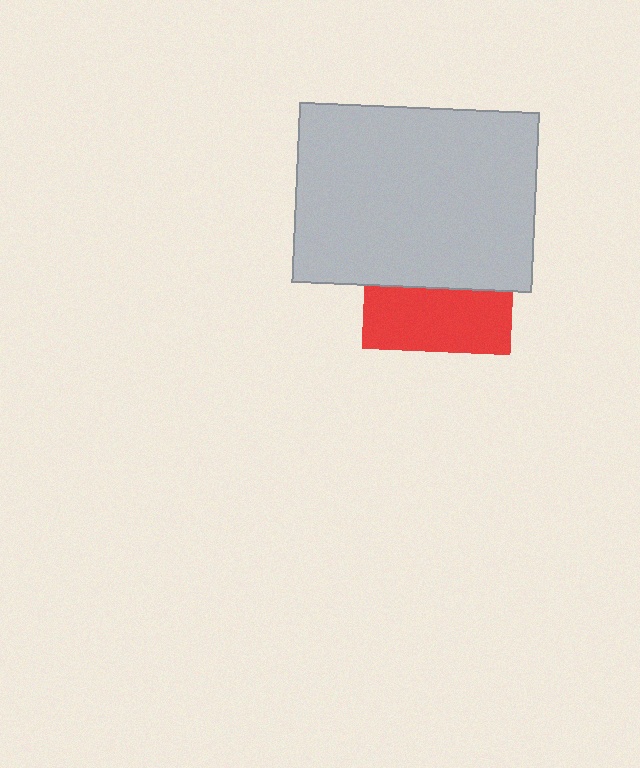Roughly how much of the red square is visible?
A small part of it is visible (roughly 43%).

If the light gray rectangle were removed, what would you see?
You would see the complete red square.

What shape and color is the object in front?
The object in front is a light gray rectangle.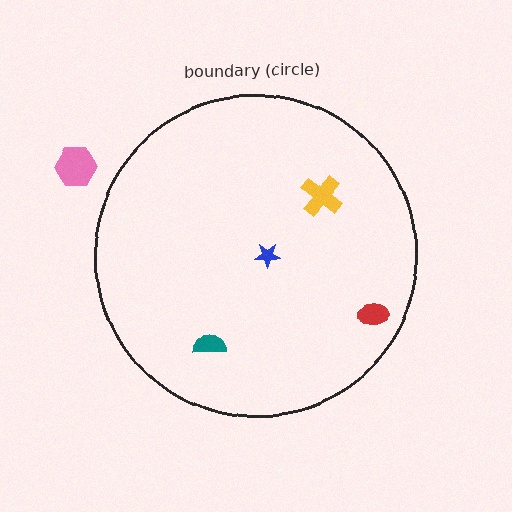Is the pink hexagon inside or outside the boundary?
Outside.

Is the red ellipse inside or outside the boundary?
Inside.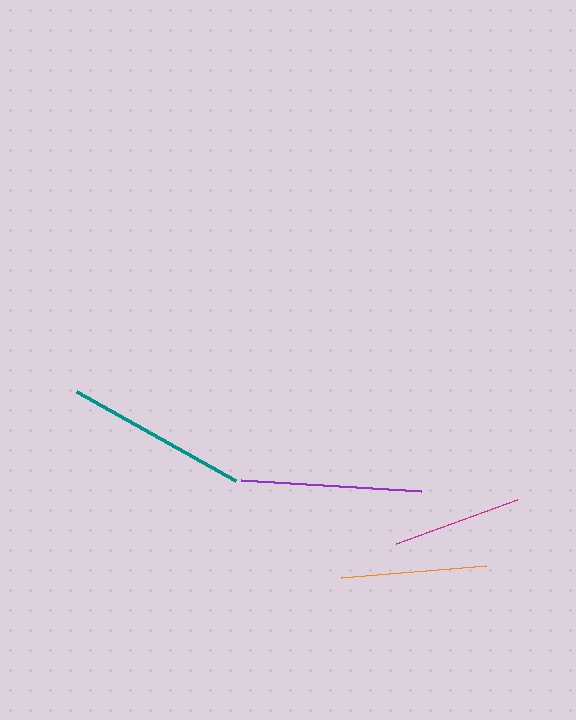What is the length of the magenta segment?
The magenta segment is approximately 128 pixels long.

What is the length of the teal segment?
The teal segment is approximately 182 pixels long.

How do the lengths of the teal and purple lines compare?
The teal and purple lines are approximately the same length.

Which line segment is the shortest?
The magenta line is the shortest at approximately 128 pixels.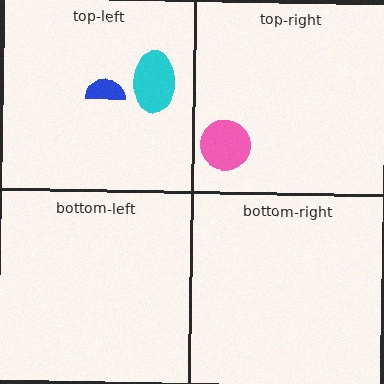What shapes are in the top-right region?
The pink circle.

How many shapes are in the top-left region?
2.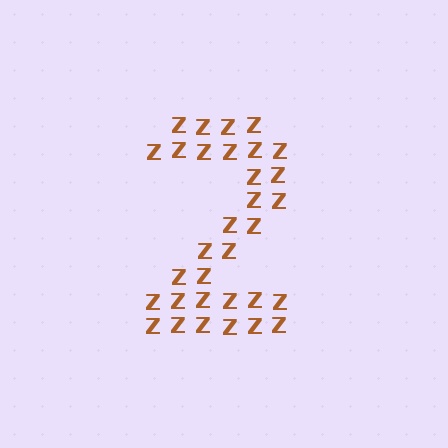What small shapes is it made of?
It is made of small letter Z's.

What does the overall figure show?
The overall figure shows the digit 2.